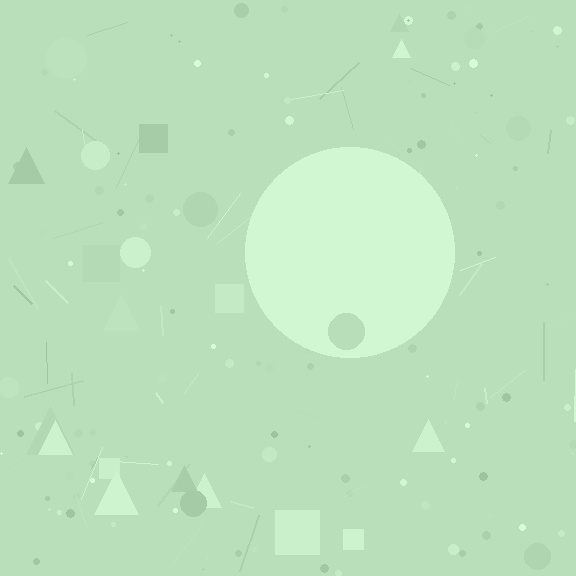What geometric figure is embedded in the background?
A circle is embedded in the background.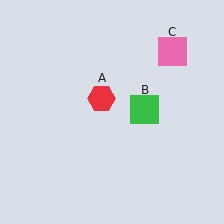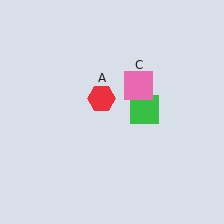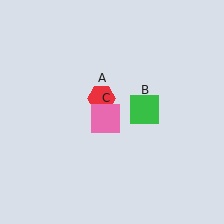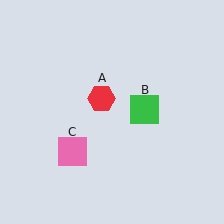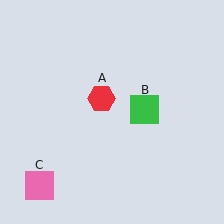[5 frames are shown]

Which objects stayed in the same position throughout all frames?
Red hexagon (object A) and green square (object B) remained stationary.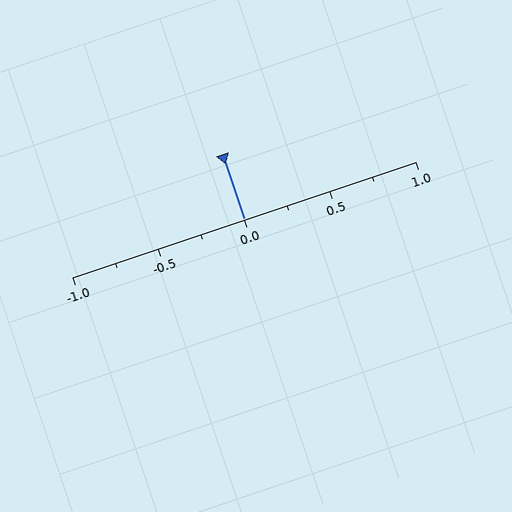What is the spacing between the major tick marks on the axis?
The major ticks are spaced 0.5 apart.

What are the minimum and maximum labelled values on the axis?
The axis runs from -1.0 to 1.0.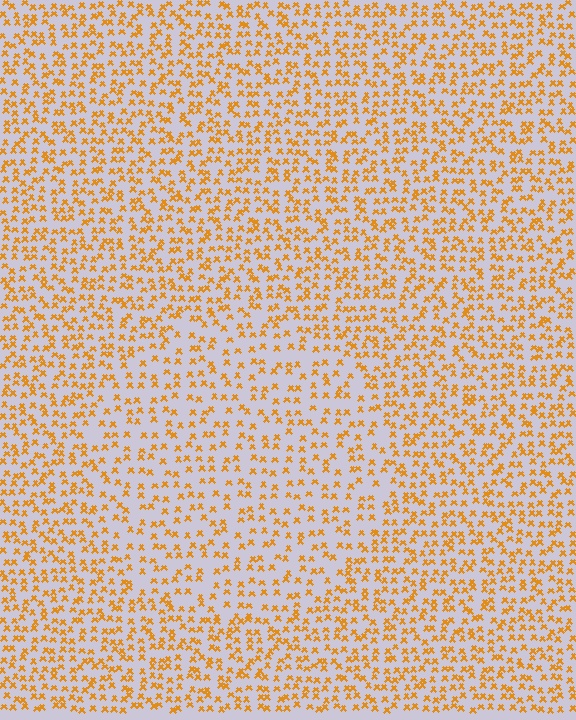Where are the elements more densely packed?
The elements are more densely packed outside the circle boundary.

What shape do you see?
I see a circle.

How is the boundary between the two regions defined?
The boundary is defined by a change in element density (approximately 1.6x ratio). All elements are the same color, size, and shape.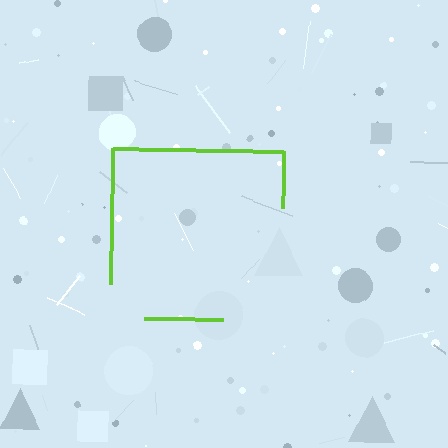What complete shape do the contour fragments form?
The contour fragments form a square.